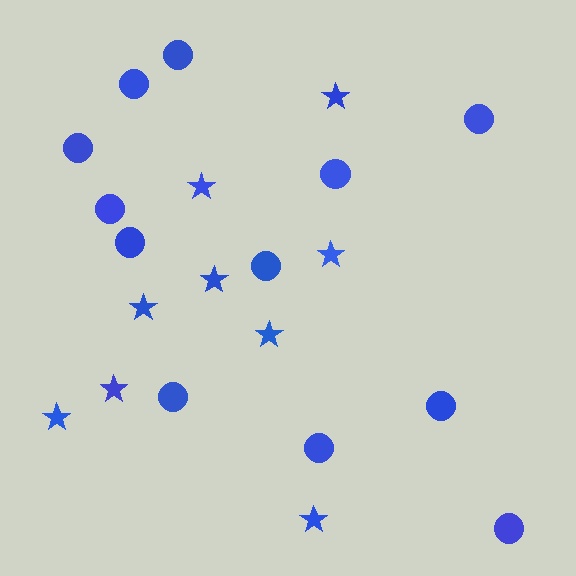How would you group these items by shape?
There are 2 groups: one group of stars (9) and one group of circles (12).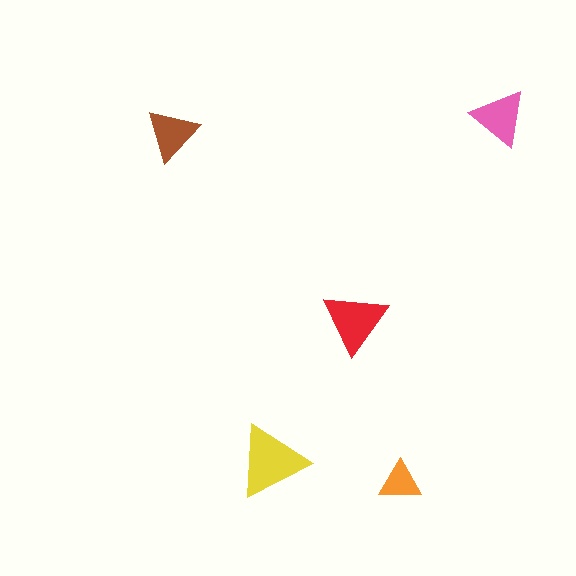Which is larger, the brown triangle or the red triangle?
The red one.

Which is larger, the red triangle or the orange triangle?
The red one.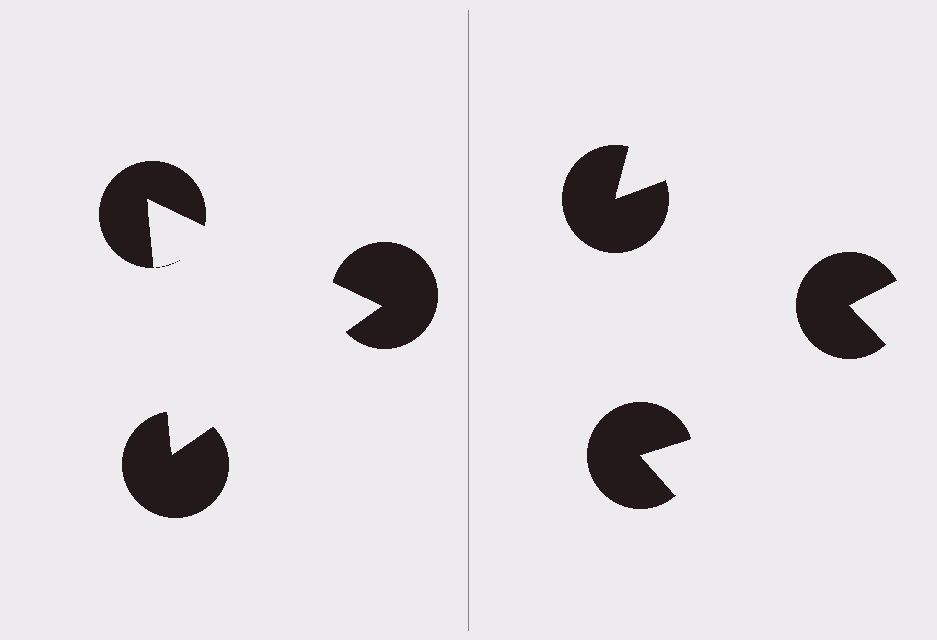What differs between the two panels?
The pac-man discs are positioned identically on both sides; only the wedge orientations differ. On the left they align to a triangle; on the right they are misaligned.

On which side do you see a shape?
An illusory triangle appears on the left side. On the right side the wedge cuts are rotated, so no coherent shape forms.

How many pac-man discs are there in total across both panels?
6 — 3 on each side.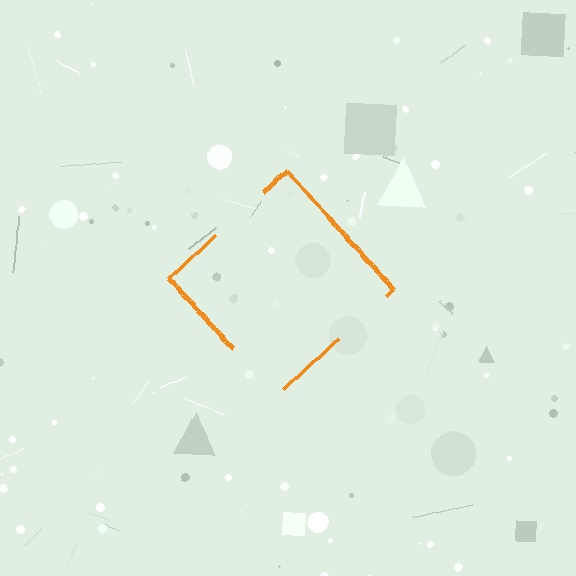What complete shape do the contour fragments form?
The contour fragments form a diamond.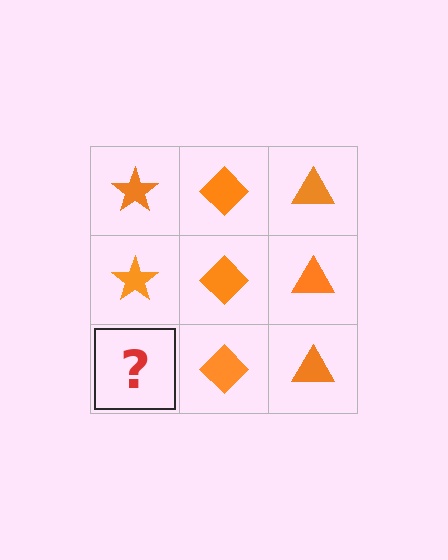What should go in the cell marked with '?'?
The missing cell should contain an orange star.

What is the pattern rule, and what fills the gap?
The rule is that each column has a consistent shape. The gap should be filled with an orange star.